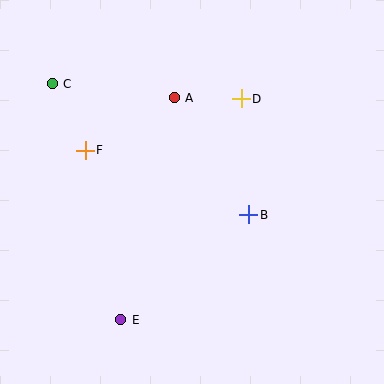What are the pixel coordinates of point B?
Point B is at (249, 215).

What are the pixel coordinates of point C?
Point C is at (52, 84).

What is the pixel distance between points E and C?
The distance between E and C is 246 pixels.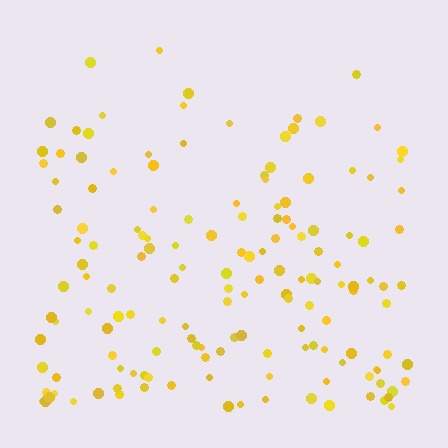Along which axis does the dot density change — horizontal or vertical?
Vertical.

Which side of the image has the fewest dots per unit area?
The top.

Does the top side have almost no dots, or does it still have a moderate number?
Still a moderate number, just noticeably fewer than the bottom.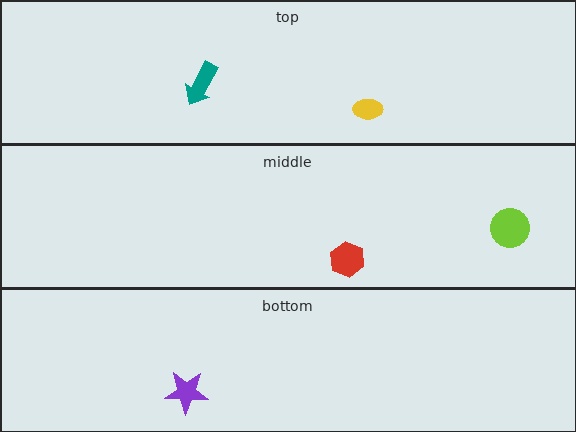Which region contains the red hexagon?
The middle region.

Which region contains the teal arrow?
The top region.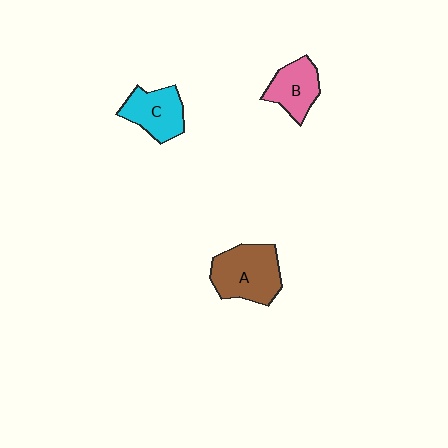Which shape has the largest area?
Shape A (brown).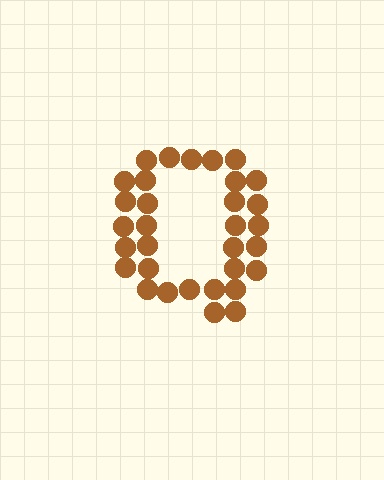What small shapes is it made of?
It is made of small circles.